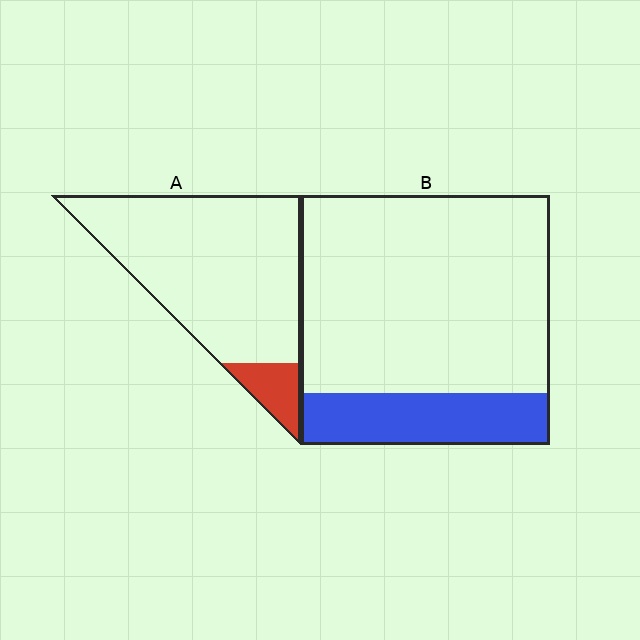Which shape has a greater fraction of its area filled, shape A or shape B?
Shape B.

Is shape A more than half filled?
No.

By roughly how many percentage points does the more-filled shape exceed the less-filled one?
By roughly 10 percentage points (B over A).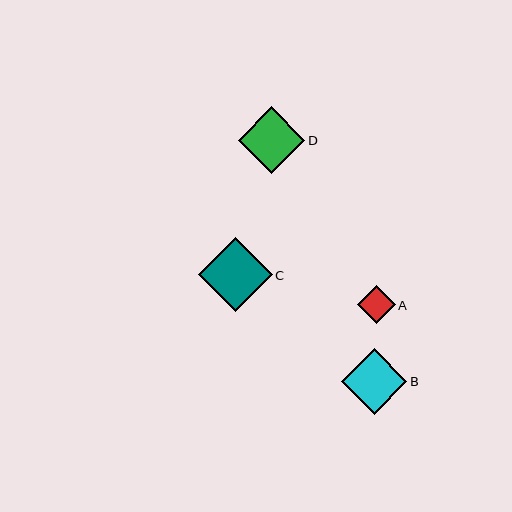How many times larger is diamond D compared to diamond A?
Diamond D is approximately 1.8 times the size of diamond A.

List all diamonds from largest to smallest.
From largest to smallest: C, D, B, A.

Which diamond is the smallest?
Diamond A is the smallest with a size of approximately 38 pixels.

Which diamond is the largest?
Diamond C is the largest with a size of approximately 74 pixels.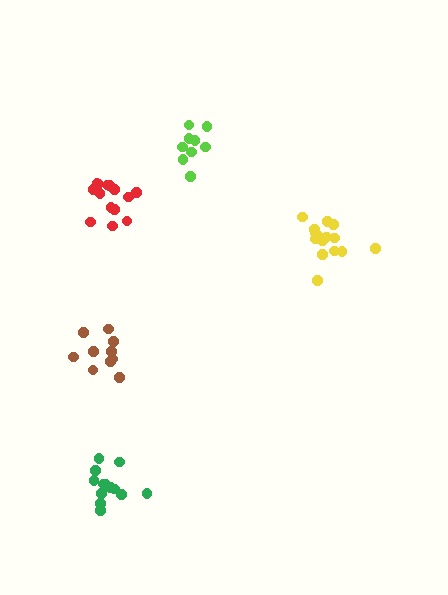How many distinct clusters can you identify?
There are 5 distinct clusters.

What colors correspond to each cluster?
The clusters are colored: lime, red, green, brown, yellow.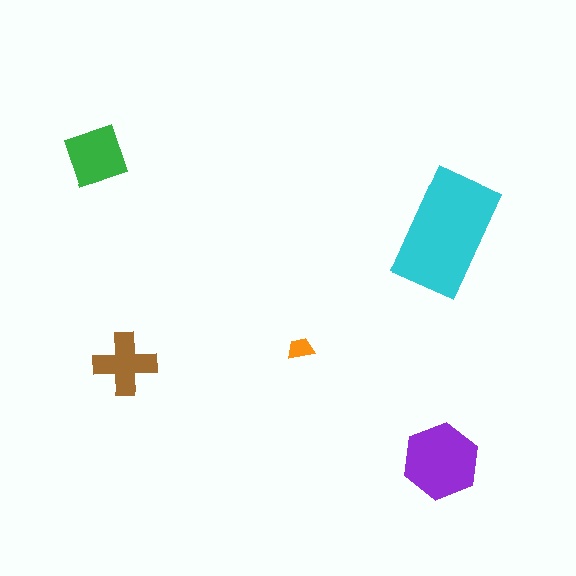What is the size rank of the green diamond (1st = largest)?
3rd.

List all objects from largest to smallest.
The cyan rectangle, the purple hexagon, the green diamond, the brown cross, the orange trapezoid.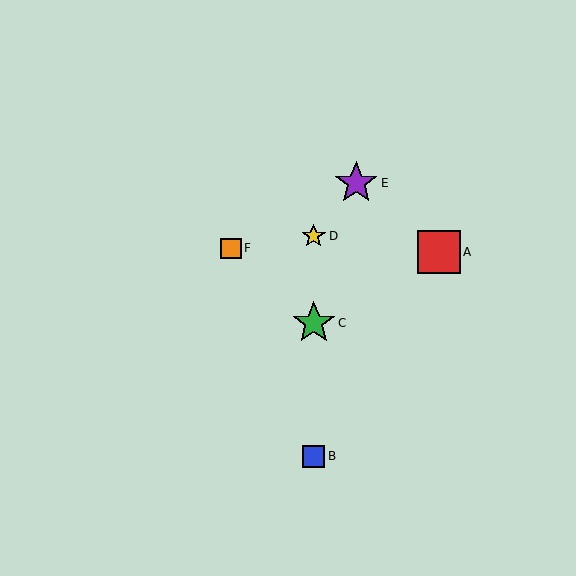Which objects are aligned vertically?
Objects B, C, D are aligned vertically.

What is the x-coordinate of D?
Object D is at x≈314.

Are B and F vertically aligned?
No, B is at x≈314 and F is at x≈231.